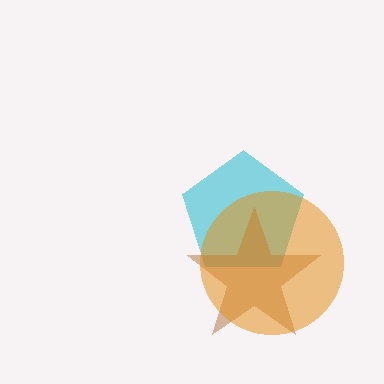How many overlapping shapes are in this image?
There are 3 overlapping shapes in the image.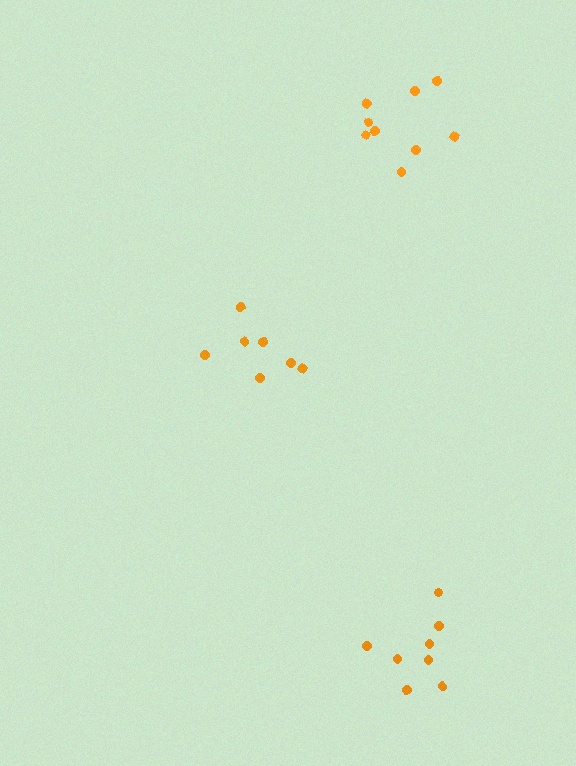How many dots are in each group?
Group 1: 9 dots, Group 2: 7 dots, Group 3: 8 dots (24 total).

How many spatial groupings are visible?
There are 3 spatial groupings.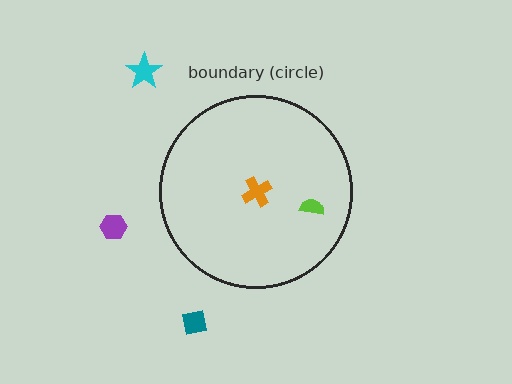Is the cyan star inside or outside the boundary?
Outside.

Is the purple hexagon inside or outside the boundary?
Outside.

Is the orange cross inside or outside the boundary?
Inside.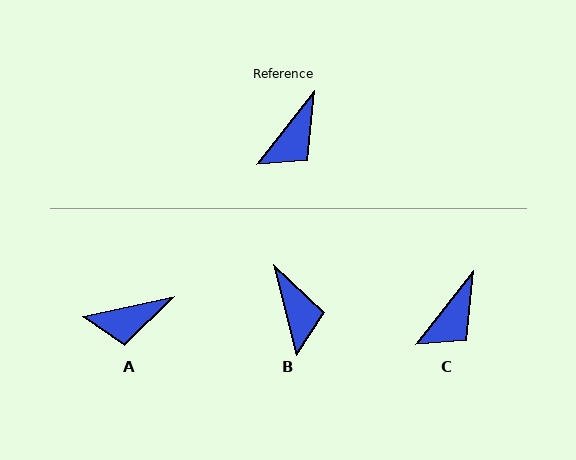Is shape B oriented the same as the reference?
No, it is off by about 52 degrees.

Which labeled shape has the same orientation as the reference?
C.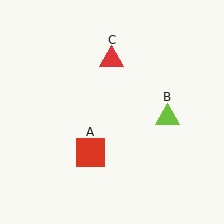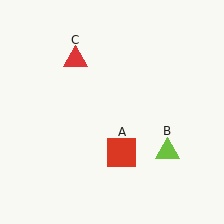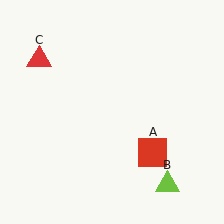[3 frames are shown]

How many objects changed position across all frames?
3 objects changed position: red square (object A), lime triangle (object B), red triangle (object C).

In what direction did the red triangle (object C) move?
The red triangle (object C) moved left.